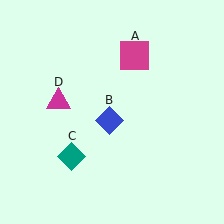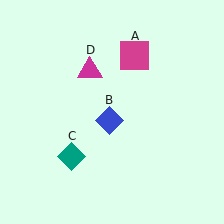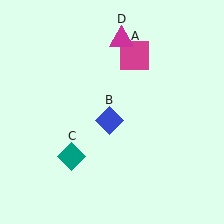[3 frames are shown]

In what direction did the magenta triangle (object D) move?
The magenta triangle (object D) moved up and to the right.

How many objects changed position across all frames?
1 object changed position: magenta triangle (object D).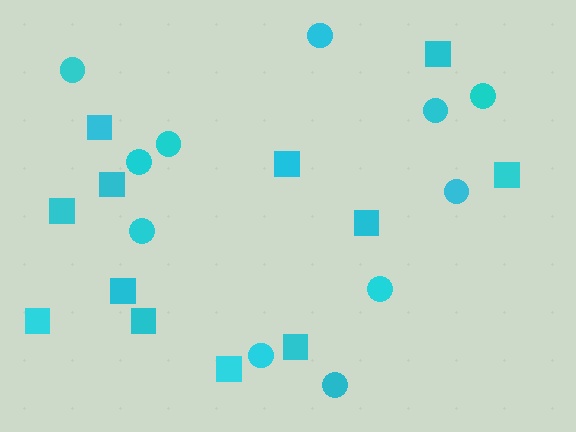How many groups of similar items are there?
There are 2 groups: one group of circles (11) and one group of squares (12).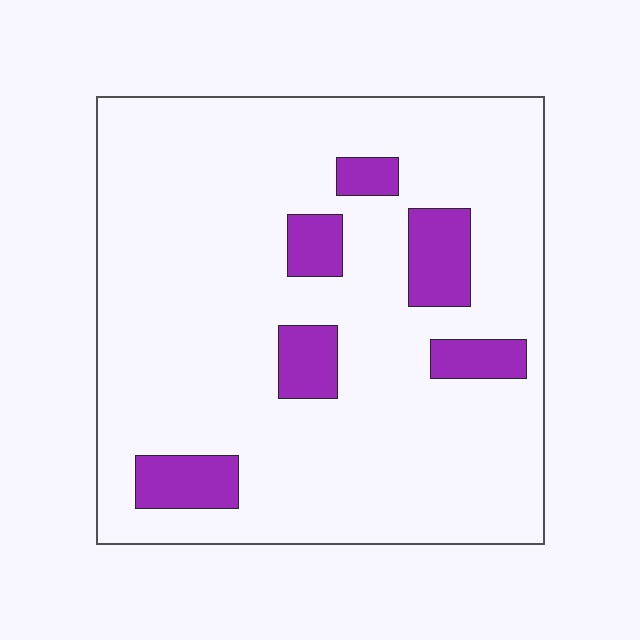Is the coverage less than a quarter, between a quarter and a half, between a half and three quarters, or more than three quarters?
Less than a quarter.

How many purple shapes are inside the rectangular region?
6.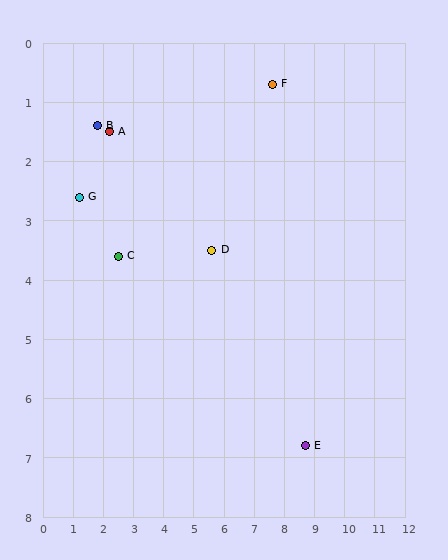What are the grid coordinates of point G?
Point G is at approximately (1.2, 2.6).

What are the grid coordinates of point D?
Point D is at approximately (5.6, 3.5).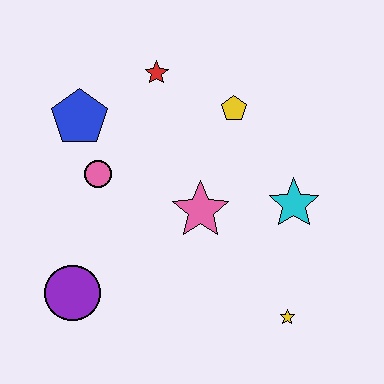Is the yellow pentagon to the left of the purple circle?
No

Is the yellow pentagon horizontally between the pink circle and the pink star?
No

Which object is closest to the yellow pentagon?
The red star is closest to the yellow pentagon.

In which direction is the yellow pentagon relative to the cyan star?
The yellow pentagon is above the cyan star.